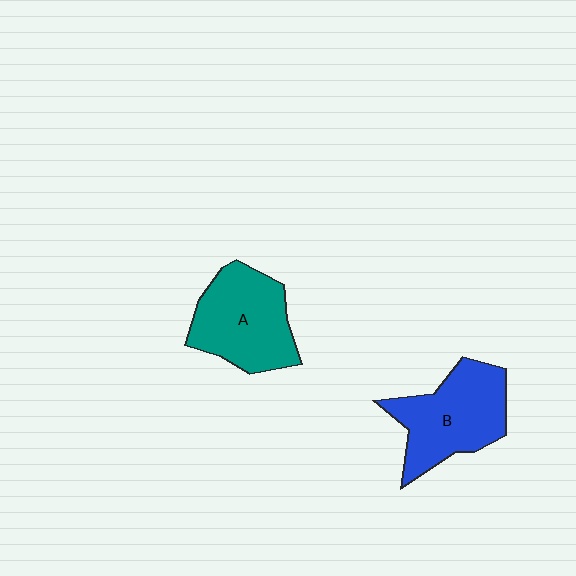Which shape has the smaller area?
Shape A (teal).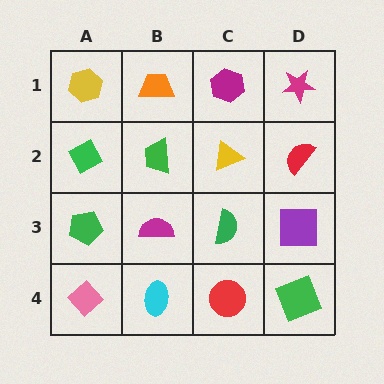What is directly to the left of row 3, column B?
A green pentagon.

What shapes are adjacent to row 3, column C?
A yellow triangle (row 2, column C), a red circle (row 4, column C), a magenta semicircle (row 3, column B), a purple square (row 3, column D).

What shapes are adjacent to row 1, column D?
A red semicircle (row 2, column D), a magenta hexagon (row 1, column C).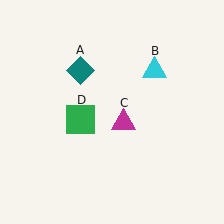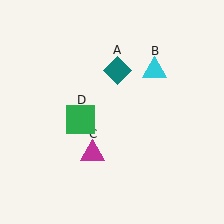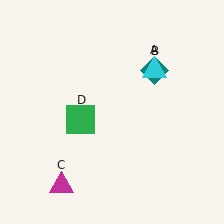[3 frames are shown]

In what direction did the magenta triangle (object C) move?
The magenta triangle (object C) moved down and to the left.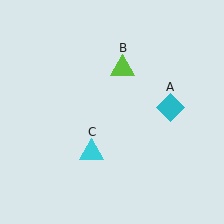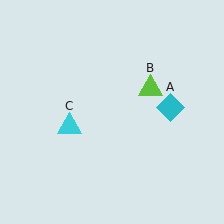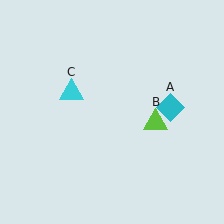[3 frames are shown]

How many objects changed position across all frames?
2 objects changed position: lime triangle (object B), cyan triangle (object C).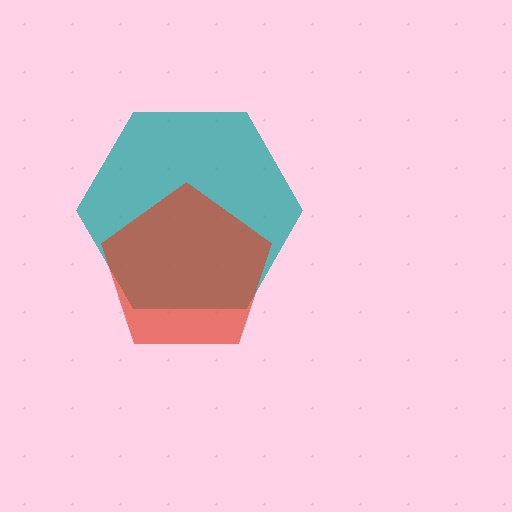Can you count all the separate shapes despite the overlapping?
Yes, there are 2 separate shapes.